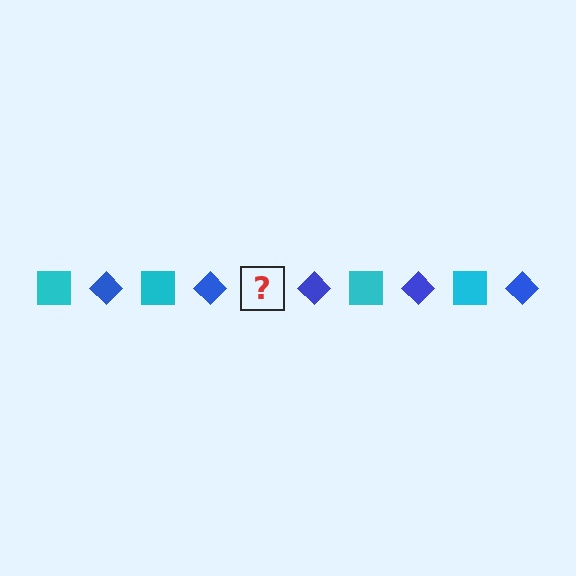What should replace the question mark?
The question mark should be replaced with a cyan square.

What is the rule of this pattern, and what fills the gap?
The rule is that the pattern alternates between cyan square and blue diamond. The gap should be filled with a cyan square.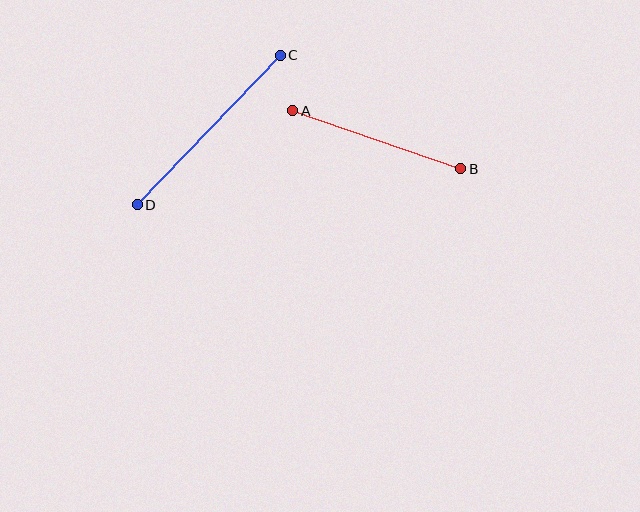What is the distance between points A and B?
The distance is approximately 178 pixels.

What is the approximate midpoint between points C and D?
The midpoint is at approximately (209, 130) pixels.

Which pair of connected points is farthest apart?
Points C and D are farthest apart.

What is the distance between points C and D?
The distance is approximately 207 pixels.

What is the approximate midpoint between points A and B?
The midpoint is at approximately (377, 140) pixels.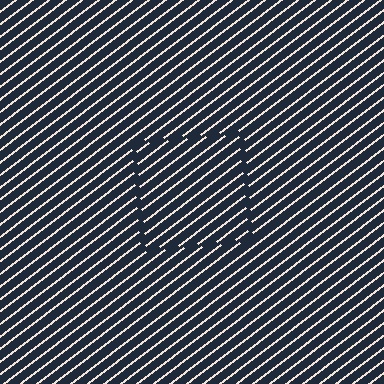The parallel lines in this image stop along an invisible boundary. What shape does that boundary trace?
An illusory square. The interior of the shape contains the same grating, shifted by half a period — the contour is defined by the phase discontinuity where line-ends from the inner and outer gratings abut.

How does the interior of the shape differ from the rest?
The interior of the shape contains the same grating, shifted by half a period — the contour is defined by the phase discontinuity where line-ends from the inner and outer gratings abut.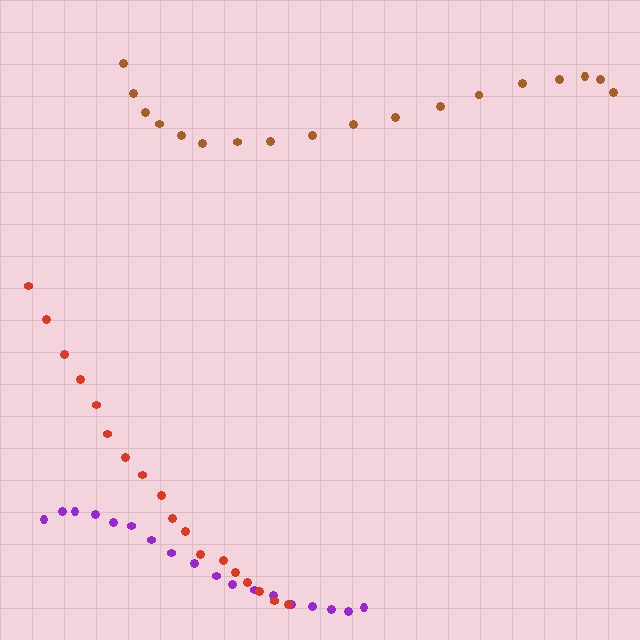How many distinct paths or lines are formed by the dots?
There are 3 distinct paths.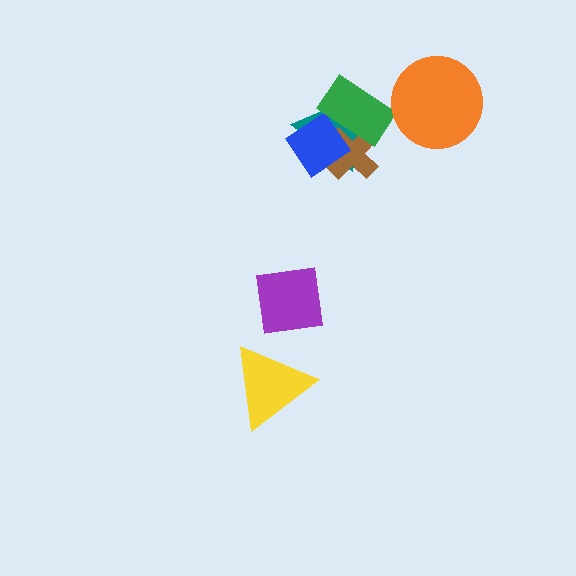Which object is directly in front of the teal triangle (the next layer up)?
The brown cross is directly in front of the teal triangle.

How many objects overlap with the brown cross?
3 objects overlap with the brown cross.